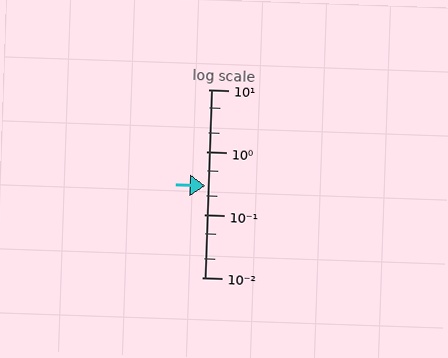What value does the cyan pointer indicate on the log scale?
The pointer indicates approximately 0.29.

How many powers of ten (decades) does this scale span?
The scale spans 3 decades, from 0.01 to 10.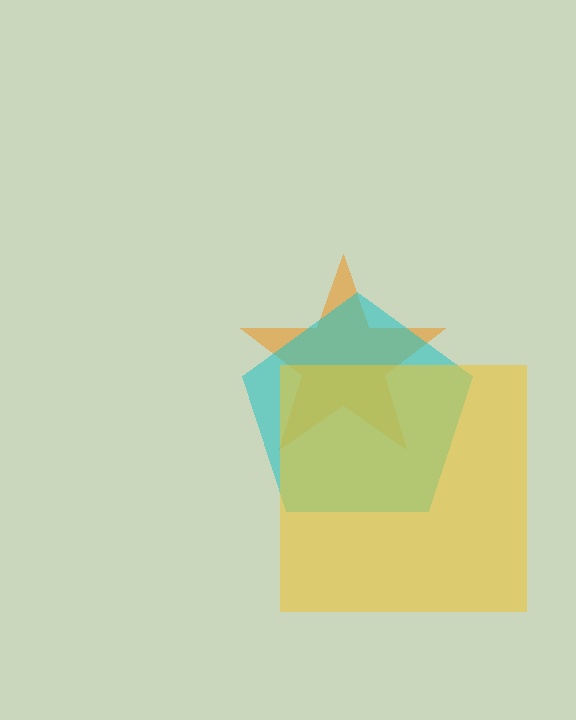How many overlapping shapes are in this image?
There are 3 overlapping shapes in the image.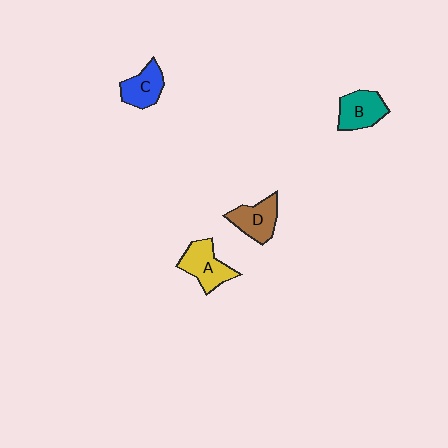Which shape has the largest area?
Shape A (yellow).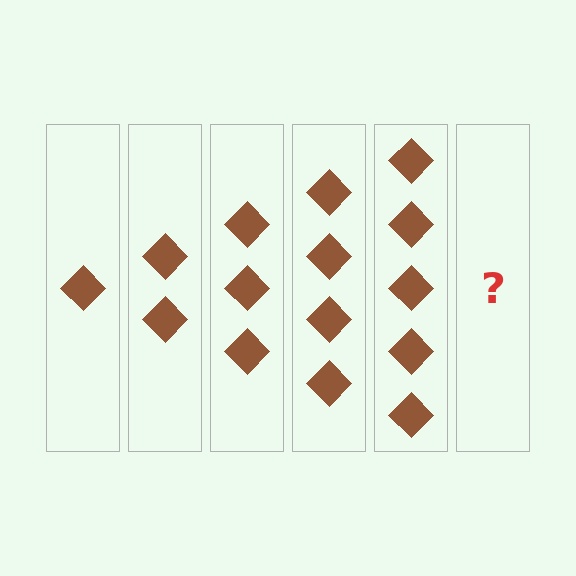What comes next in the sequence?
The next element should be 6 diamonds.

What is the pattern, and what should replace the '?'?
The pattern is that each step adds one more diamond. The '?' should be 6 diamonds.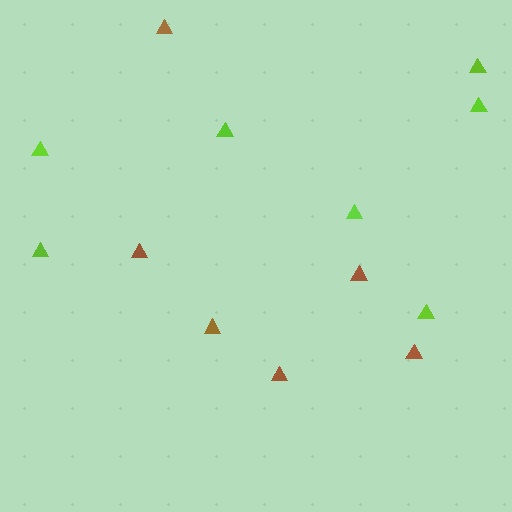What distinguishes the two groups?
There are 2 groups: one group of lime triangles (7) and one group of brown triangles (6).